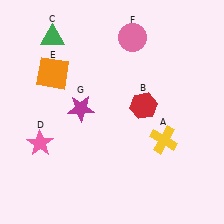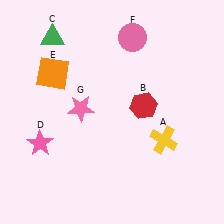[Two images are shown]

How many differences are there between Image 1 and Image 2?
There is 1 difference between the two images.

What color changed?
The star (G) changed from magenta in Image 1 to pink in Image 2.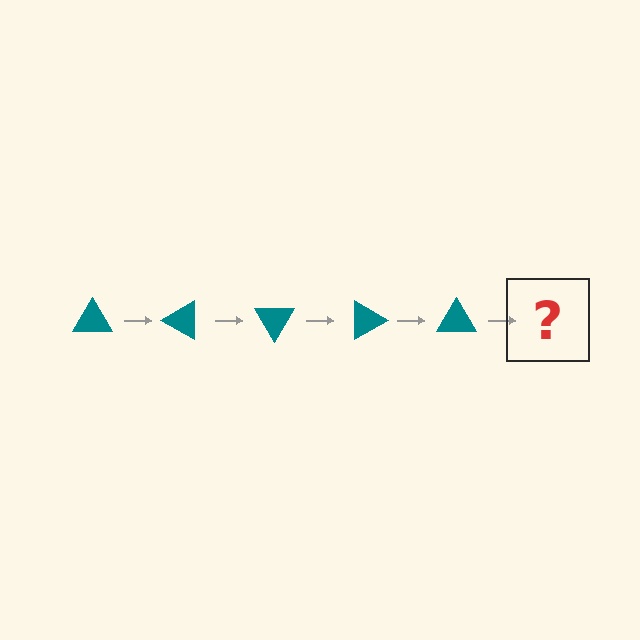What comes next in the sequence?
The next element should be a teal triangle rotated 150 degrees.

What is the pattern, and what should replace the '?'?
The pattern is that the triangle rotates 30 degrees each step. The '?' should be a teal triangle rotated 150 degrees.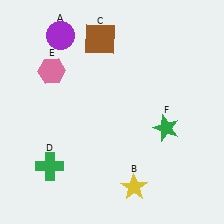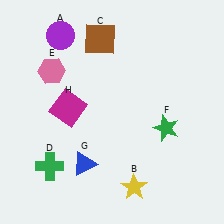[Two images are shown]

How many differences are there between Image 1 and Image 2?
There are 2 differences between the two images.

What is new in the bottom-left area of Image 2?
A blue triangle (G) was added in the bottom-left area of Image 2.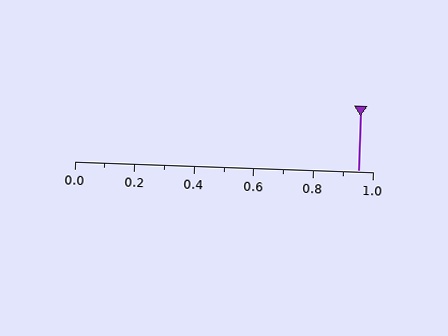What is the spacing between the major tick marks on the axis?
The major ticks are spaced 0.2 apart.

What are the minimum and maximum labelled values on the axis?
The axis runs from 0.0 to 1.0.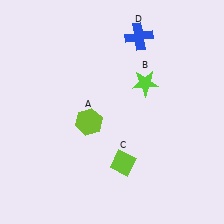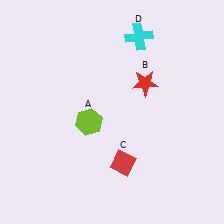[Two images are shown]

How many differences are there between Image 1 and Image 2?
There are 3 differences between the two images.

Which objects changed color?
B changed from lime to red. C changed from lime to red. D changed from blue to cyan.